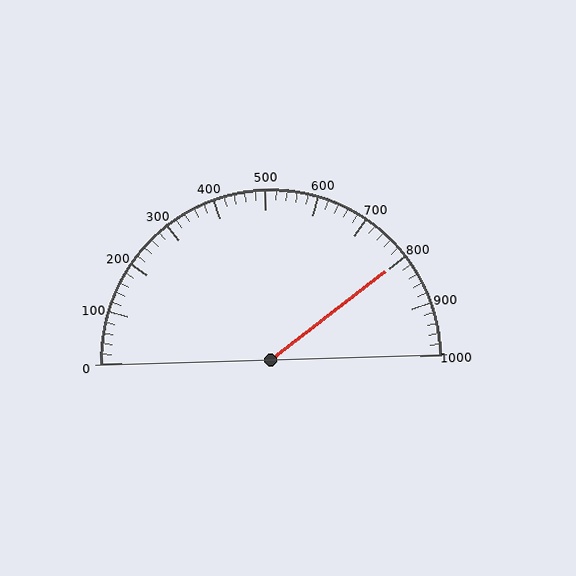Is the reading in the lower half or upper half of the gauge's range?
The reading is in the upper half of the range (0 to 1000).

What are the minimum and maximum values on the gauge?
The gauge ranges from 0 to 1000.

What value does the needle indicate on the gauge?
The needle indicates approximately 800.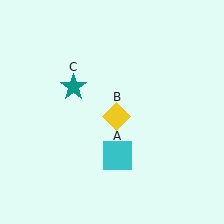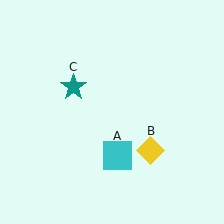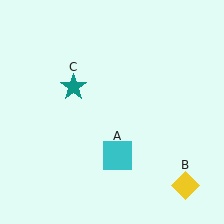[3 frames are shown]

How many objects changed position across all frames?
1 object changed position: yellow diamond (object B).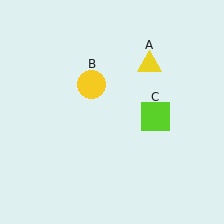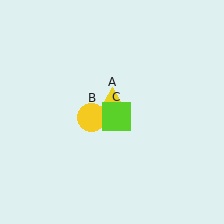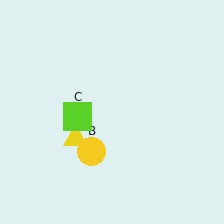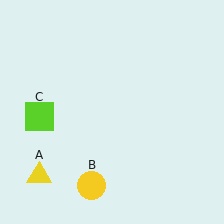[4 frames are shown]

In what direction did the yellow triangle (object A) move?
The yellow triangle (object A) moved down and to the left.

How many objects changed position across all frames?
3 objects changed position: yellow triangle (object A), yellow circle (object B), lime square (object C).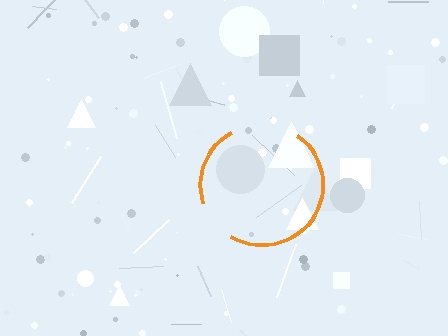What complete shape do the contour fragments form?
The contour fragments form a circle.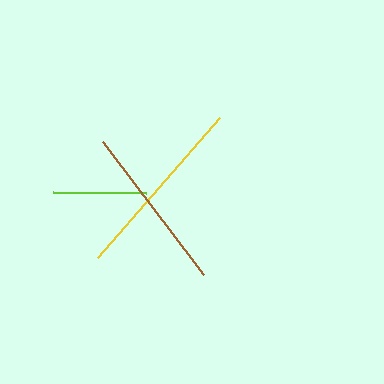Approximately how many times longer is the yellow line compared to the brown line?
The yellow line is approximately 1.1 times the length of the brown line.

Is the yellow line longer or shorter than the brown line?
The yellow line is longer than the brown line.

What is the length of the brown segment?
The brown segment is approximately 167 pixels long.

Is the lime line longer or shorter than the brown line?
The brown line is longer than the lime line.